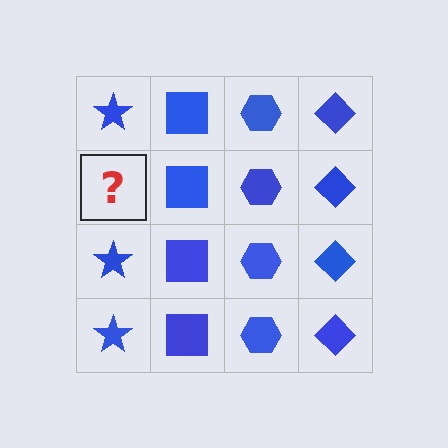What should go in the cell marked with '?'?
The missing cell should contain a blue star.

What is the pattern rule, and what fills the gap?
The rule is that each column has a consistent shape. The gap should be filled with a blue star.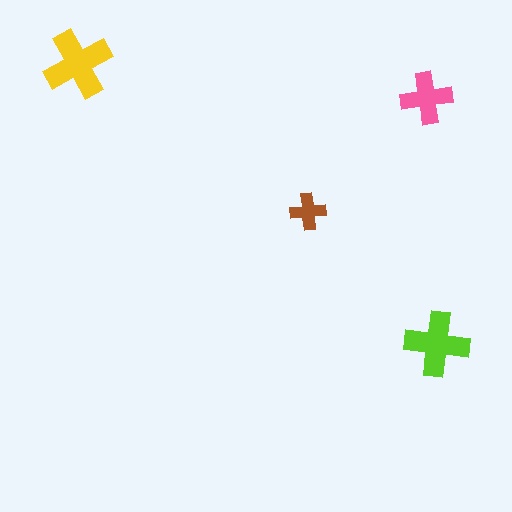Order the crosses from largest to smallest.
the yellow one, the lime one, the pink one, the brown one.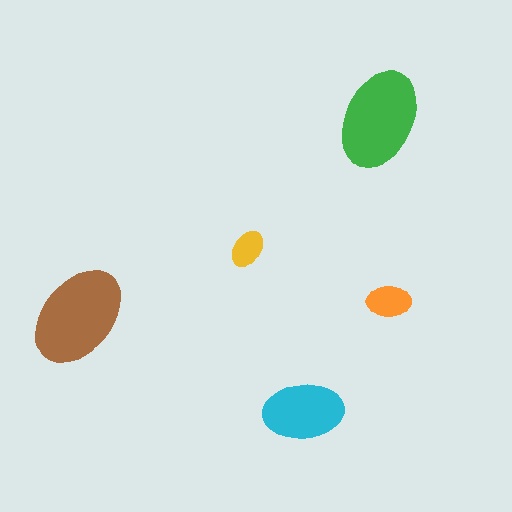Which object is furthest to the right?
The orange ellipse is rightmost.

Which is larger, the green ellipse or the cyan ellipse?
The green one.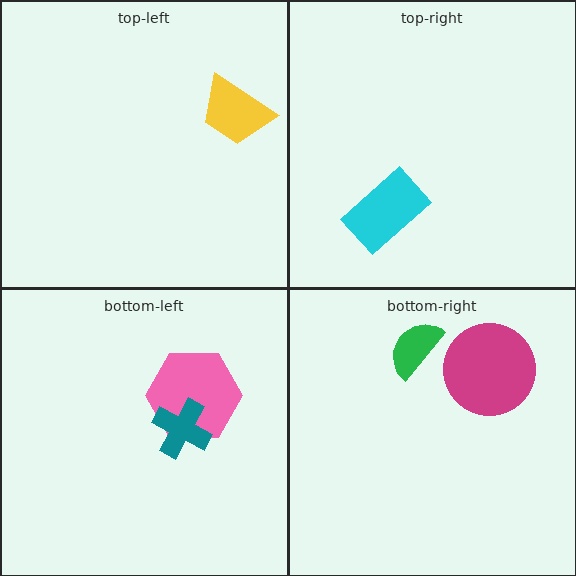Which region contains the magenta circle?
The bottom-right region.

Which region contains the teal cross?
The bottom-left region.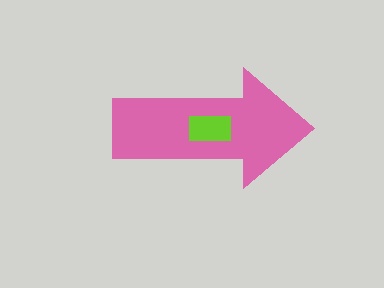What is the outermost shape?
The pink arrow.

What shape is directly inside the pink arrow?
The lime rectangle.